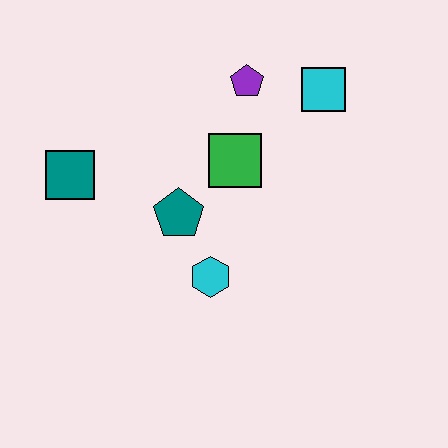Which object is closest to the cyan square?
The purple pentagon is closest to the cyan square.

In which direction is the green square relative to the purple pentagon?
The green square is below the purple pentagon.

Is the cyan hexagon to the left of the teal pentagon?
No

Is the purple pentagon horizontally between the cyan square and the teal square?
Yes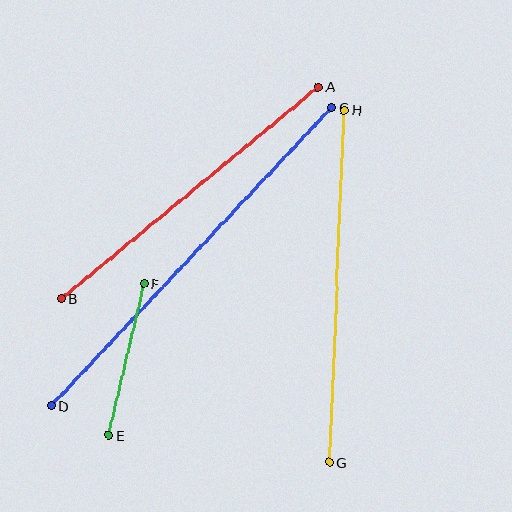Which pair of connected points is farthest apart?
Points C and D are farthest apart.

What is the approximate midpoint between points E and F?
The midpoint is at approximately (126, 360) pixels.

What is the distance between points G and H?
The distance is approximately 352 pixels.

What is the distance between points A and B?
The distance is approximately 333 pixels.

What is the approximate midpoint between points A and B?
The midpoint is at approximately (190, 193) pixels.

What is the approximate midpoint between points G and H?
The midpoint is at approximately (337, 286) pixels.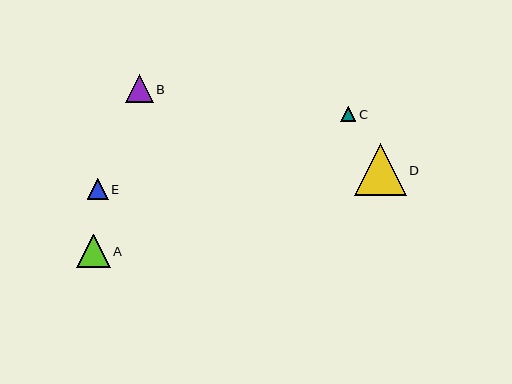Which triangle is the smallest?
Triangle C is the smallest with a size of approximately 15 pixels.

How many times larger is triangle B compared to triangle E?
Triangle B is approximately 1.3 times the size of triangle E.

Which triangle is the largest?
Triangle D is the largest with a size of approximately 51 pixels.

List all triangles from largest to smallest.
From largest to smallest: D, A, B, E, C.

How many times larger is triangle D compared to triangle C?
Triangle D is approximately 3.4 times the size of triangle C.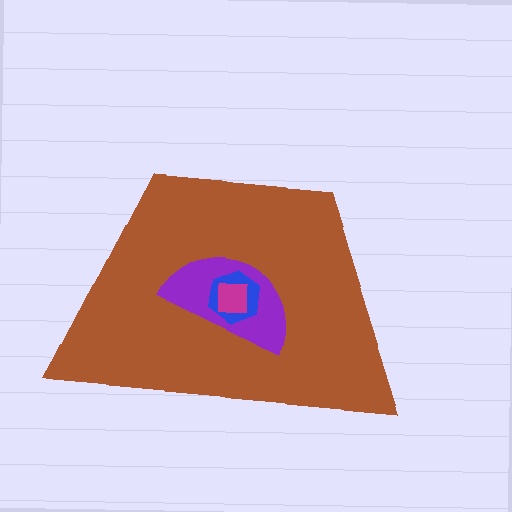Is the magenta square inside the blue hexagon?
Yes.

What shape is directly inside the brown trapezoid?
The purple semicircle.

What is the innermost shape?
The magenta square.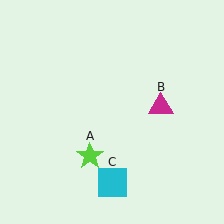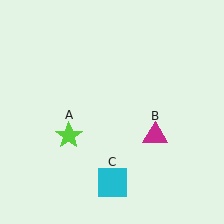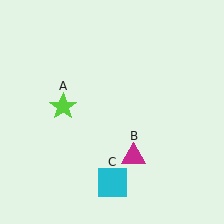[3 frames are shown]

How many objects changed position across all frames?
2 objects changed position: lime star (object A), magenta triangle (object B).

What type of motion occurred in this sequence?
The lime star (object A), magenta triangle (object B) rotated clockwise around the center of the scene.